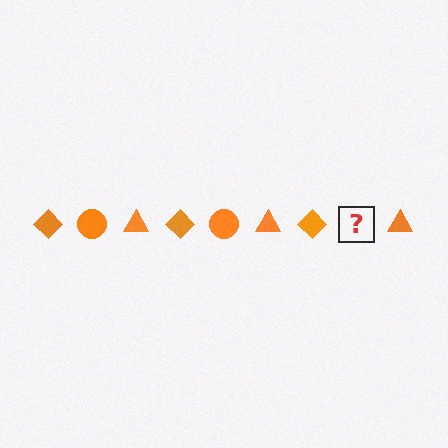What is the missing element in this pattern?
The missing element is an orange circle.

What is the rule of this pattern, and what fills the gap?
The rule is that the pattern cycles through diamond, circle, triangle shapes in orange. The gap should be filled with an orange circle.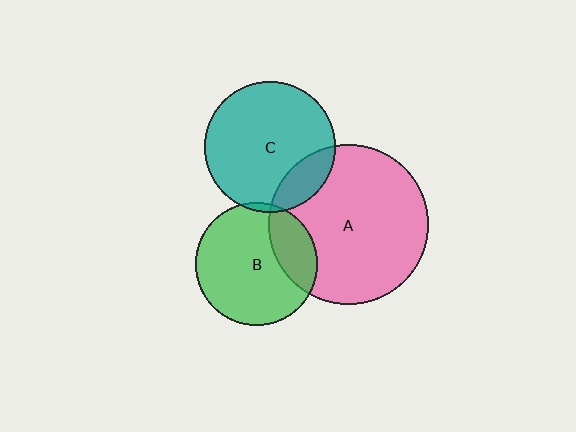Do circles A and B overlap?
Yes.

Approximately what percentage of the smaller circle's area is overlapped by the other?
Approximately 25%.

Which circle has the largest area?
Circle A (pink).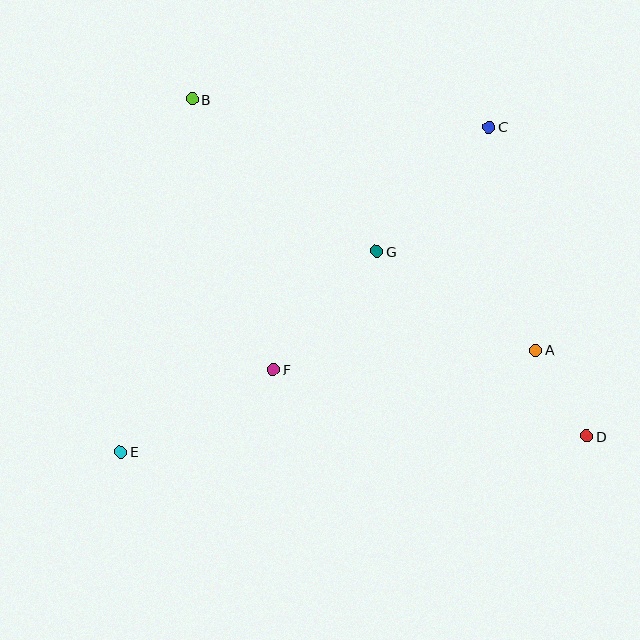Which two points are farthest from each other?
Points B and D are farthest from each other.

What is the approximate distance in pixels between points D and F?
The distance between D and F is approximately 320 pixels.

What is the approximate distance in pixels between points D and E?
The distance between D and E is approximately 466 pixels.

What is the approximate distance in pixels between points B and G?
The distance between B and G is approximately 239 pixels.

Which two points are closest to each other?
Points A and D are closest to each other.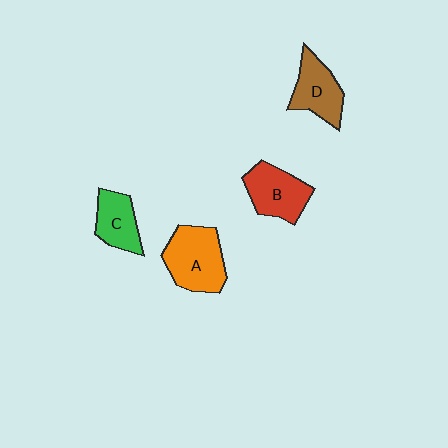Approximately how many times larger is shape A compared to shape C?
Approximately 1.5 times.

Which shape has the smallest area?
Shape C (green).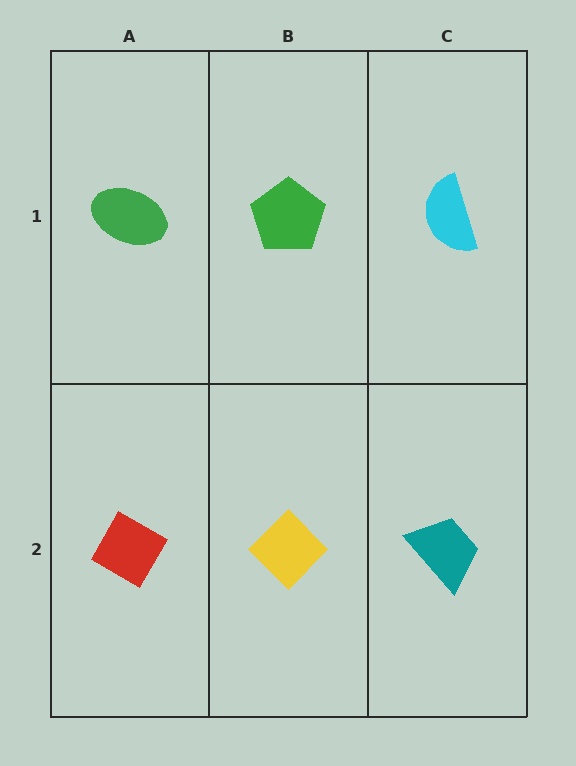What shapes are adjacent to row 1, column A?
A red diamond (row 2, column A), a green pentagon (row 1, column B).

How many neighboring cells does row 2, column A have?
2.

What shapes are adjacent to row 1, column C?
A teal trapezoid (row 2, column C), a green pentagon (row 1, column B).